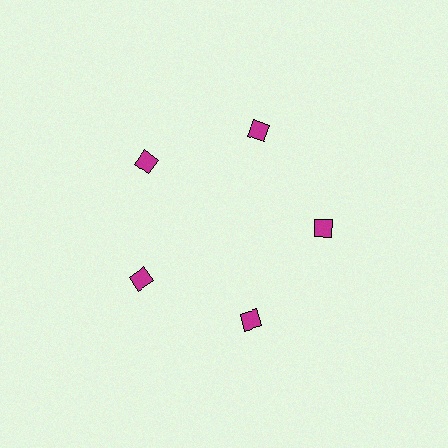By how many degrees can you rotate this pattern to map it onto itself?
The pattern maps onto itself every 72 degrees of rotation.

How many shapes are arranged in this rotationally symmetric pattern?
There are 5 shapes, arranged in 5 groups of 1.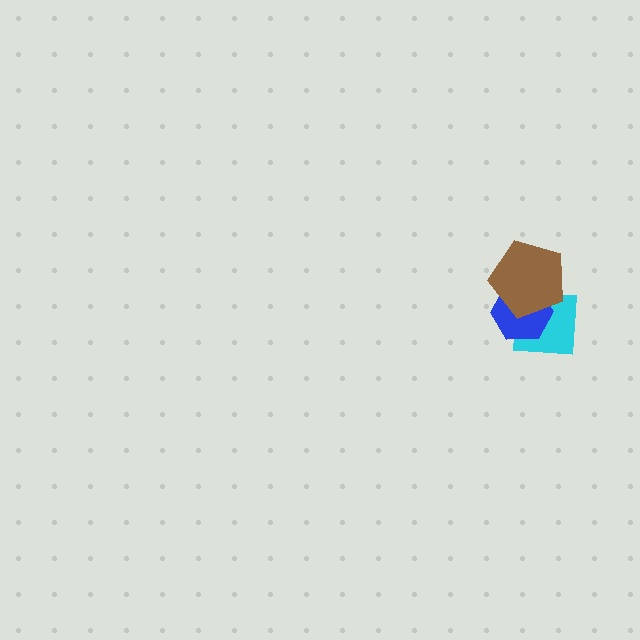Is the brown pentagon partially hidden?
No, no other shape covers it.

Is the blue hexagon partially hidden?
Yes, it is partially covered by another shape.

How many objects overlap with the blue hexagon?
2 objects overlap with the blue hexagon.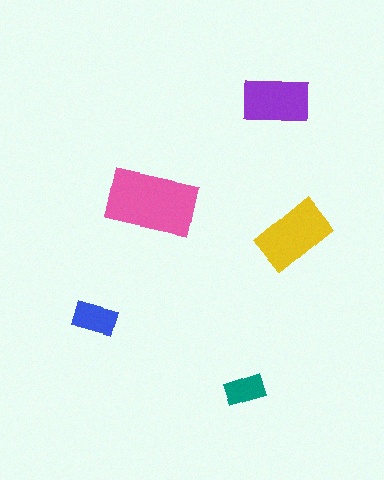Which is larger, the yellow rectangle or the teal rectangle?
The yellow one.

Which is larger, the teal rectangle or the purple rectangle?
The purple one.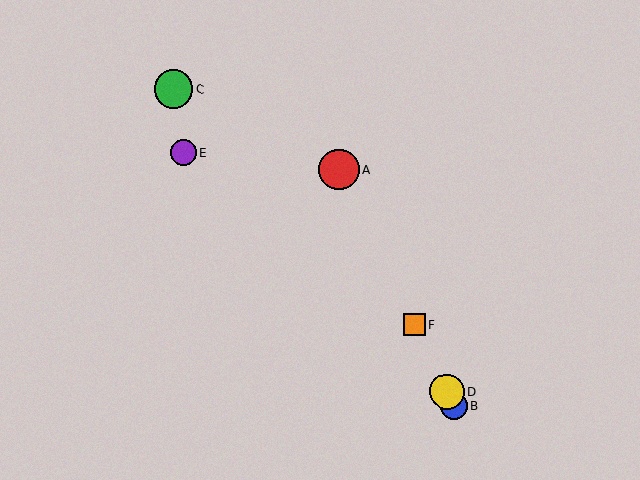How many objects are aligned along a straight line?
4 objects (A, B, D, F) are aligned along a straight line.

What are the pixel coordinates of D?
Object D is at (447, 391).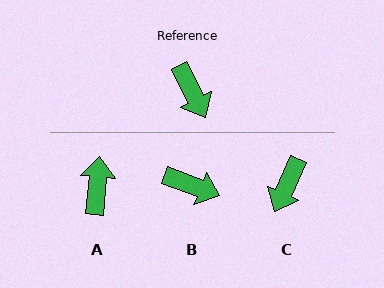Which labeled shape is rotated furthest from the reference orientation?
A, about 148 degrees away.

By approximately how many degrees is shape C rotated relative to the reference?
Approximately 51 degrees clockwise.